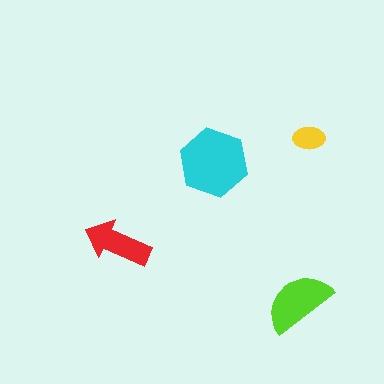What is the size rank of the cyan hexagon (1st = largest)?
1st.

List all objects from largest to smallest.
The cyan hexagon, the lime semicircle, the red arrow, the yellow ellipse.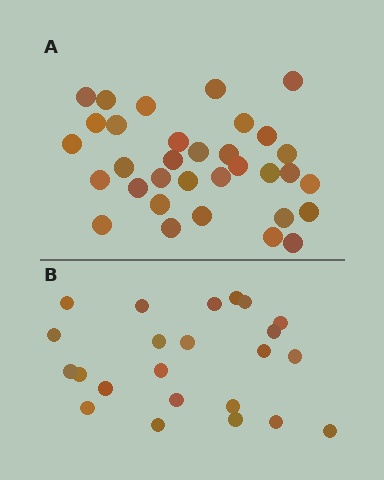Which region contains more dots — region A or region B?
Region A (the top region) has more dots.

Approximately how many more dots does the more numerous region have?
Region A has roughly 10 or so more dots than region B.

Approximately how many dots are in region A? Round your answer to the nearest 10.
About 30 dots. (The exact count is 33, which rounds to 30.)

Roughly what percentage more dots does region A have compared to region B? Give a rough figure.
About 45% more.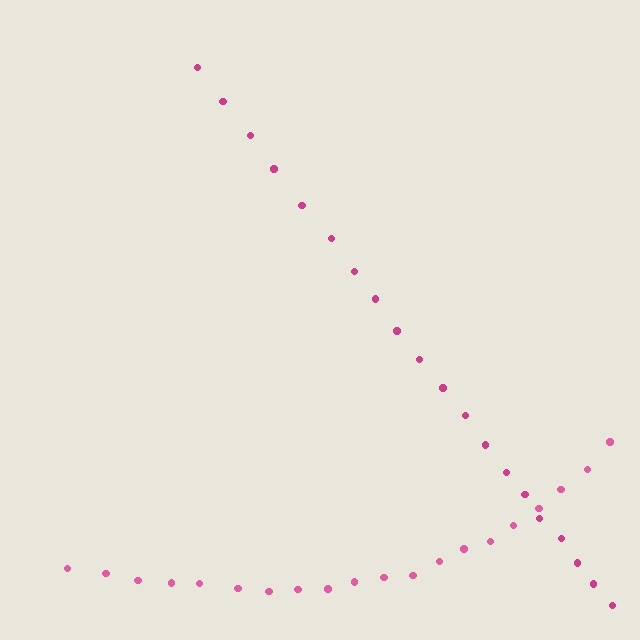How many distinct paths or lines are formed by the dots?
There are 2 distinct paths.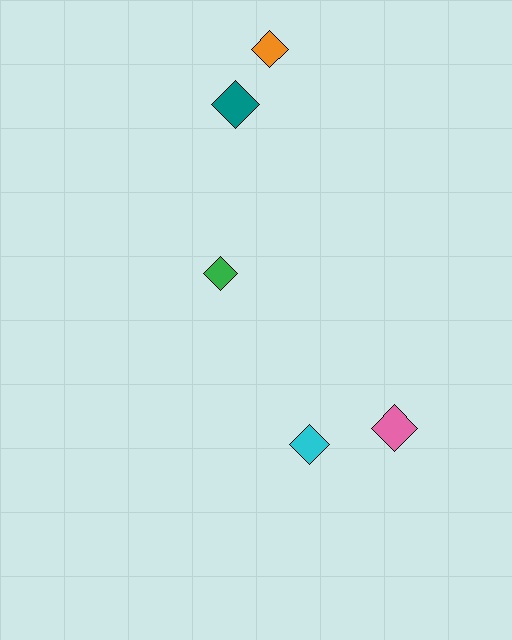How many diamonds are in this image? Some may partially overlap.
There are 5 diamonds.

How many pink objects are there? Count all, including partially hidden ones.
There is 1 pink object.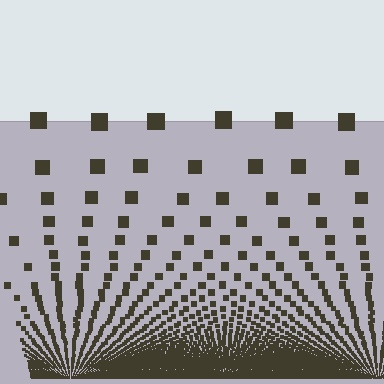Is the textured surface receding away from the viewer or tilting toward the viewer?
The surface appears to tilt toward the viewer. Texture elements get larger and sparser toward the top.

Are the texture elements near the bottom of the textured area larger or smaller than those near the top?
Smaller. The gradient is inverted — elements near the bottom are smaller and denser.